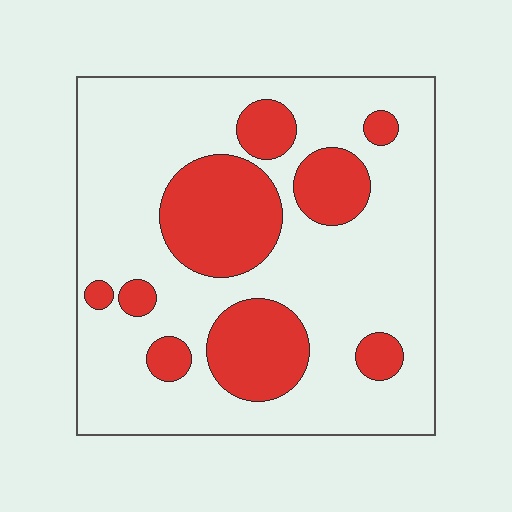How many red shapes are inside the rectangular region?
9.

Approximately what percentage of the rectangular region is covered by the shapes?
Approximately 25%.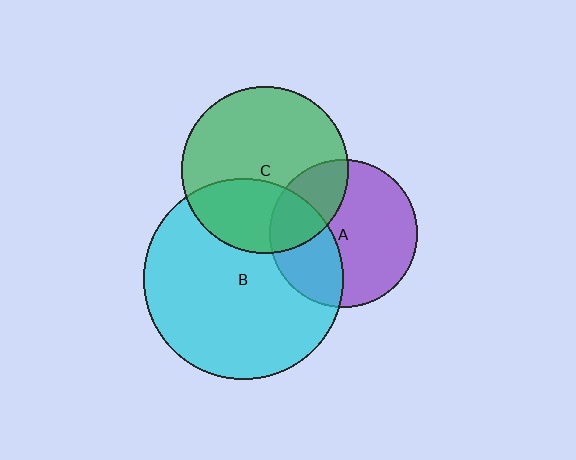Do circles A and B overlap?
Yes.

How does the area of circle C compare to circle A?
Approximately 1.3 times.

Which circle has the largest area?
Circle B (cyan).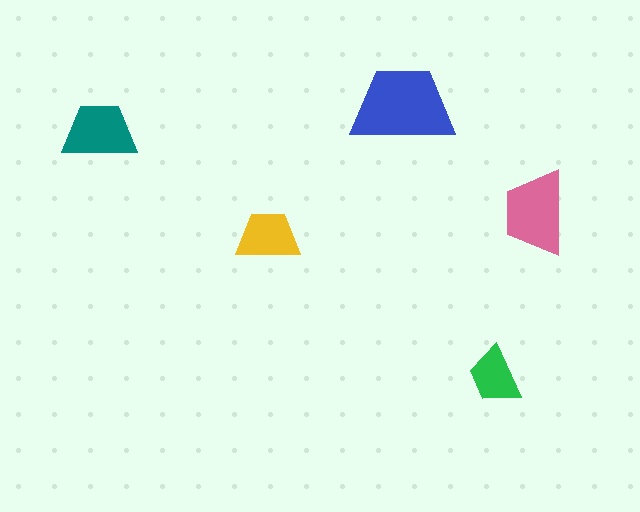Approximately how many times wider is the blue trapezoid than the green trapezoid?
About 2 times wider.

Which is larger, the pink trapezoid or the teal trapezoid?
The pink one.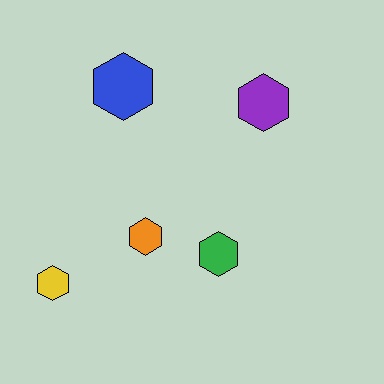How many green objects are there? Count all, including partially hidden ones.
There is 1 green object.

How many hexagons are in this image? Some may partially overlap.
There are 5 hexagons.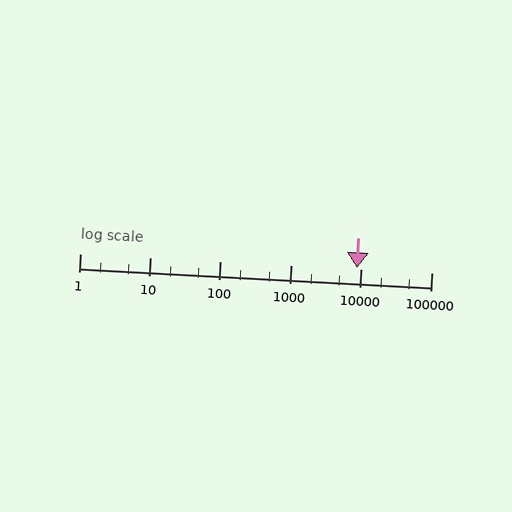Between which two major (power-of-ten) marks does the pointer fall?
The pointer is between 1000 and 10000.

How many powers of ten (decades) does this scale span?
The scale spans 5 decades, from 1 to 100000.